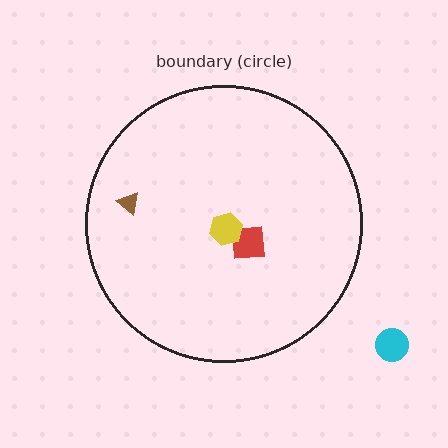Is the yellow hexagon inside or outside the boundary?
Inside.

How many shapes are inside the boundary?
3 inside, 1 outside.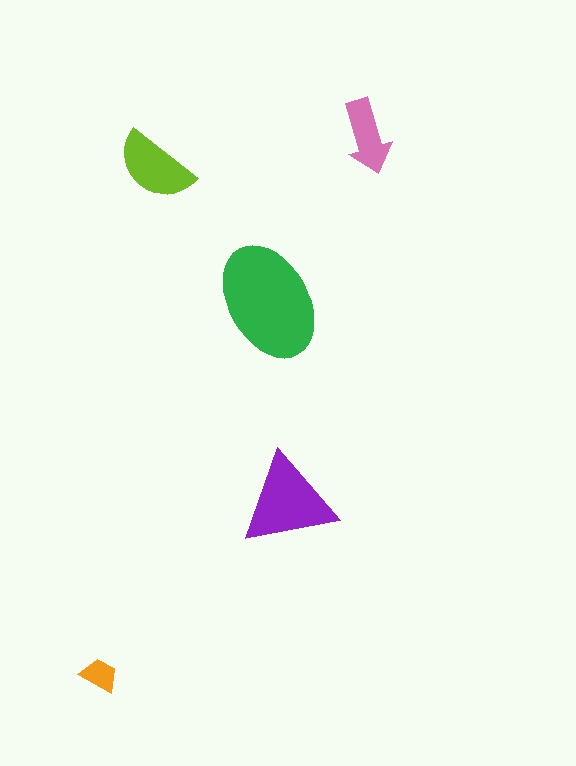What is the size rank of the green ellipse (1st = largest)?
1st.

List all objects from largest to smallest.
The green ellipse, the purple triangle, the lime semicircle, the pink arrow, the orange trapezoid.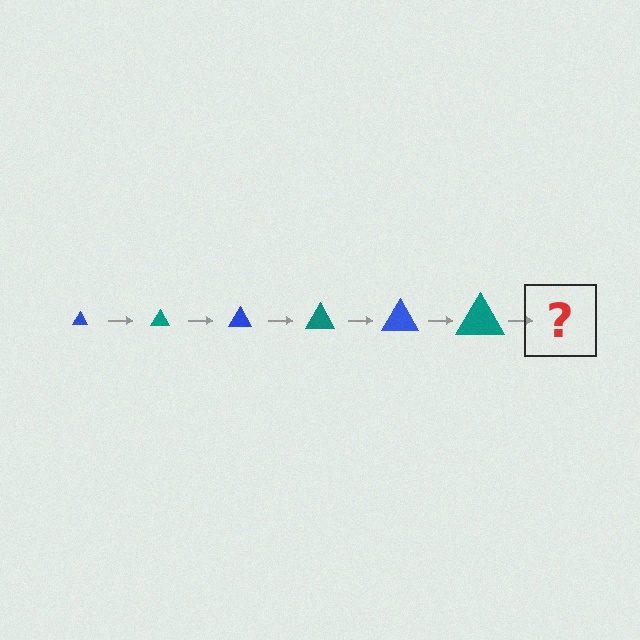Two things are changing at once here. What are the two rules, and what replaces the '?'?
The two rules are that the triangle grows larger each step and the color cycles through blue and teal. The '?' should be a blue triangle, larger than the previous one.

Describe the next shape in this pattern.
It should be a blue triangle, larger than the previous one.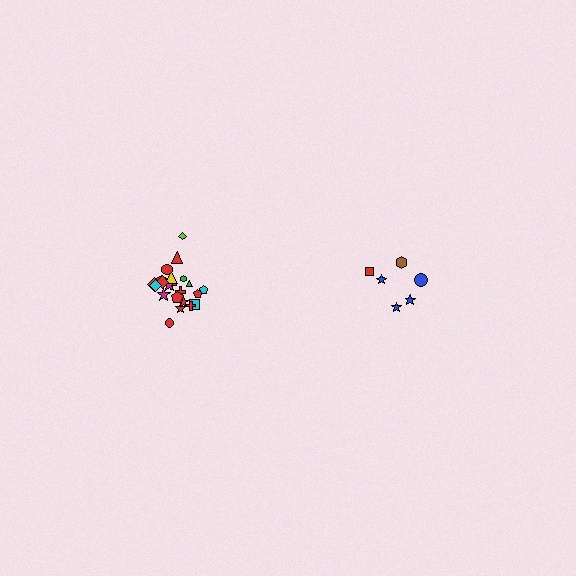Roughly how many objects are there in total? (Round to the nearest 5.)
Roughly 30 objects in total.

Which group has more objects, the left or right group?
The left group.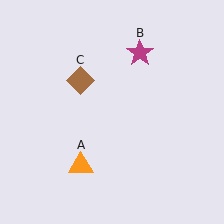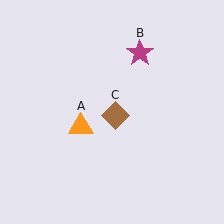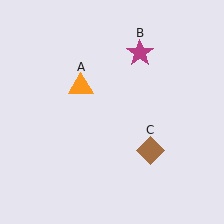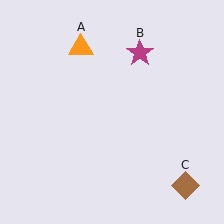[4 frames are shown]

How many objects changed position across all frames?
2 objects changed position: orange triangle (object A), brown diamond (object C).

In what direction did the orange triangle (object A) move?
The orange triangle (object A) moved up.